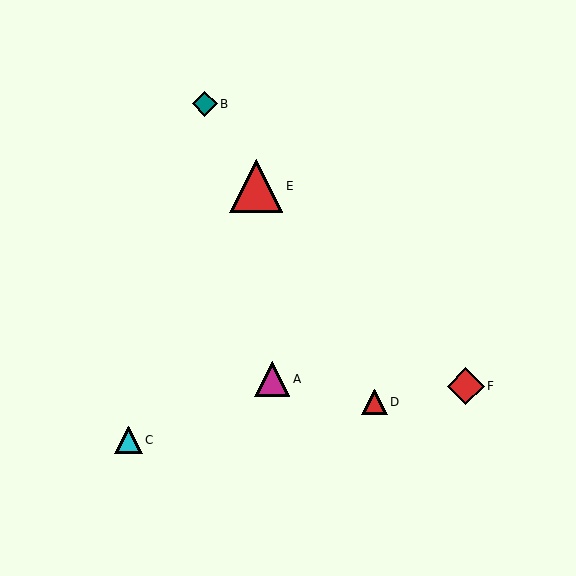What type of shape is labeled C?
Shape C is a cyan triangle.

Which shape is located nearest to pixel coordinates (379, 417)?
The red triangle (labeled D) at (375, 402) is nearest to that location.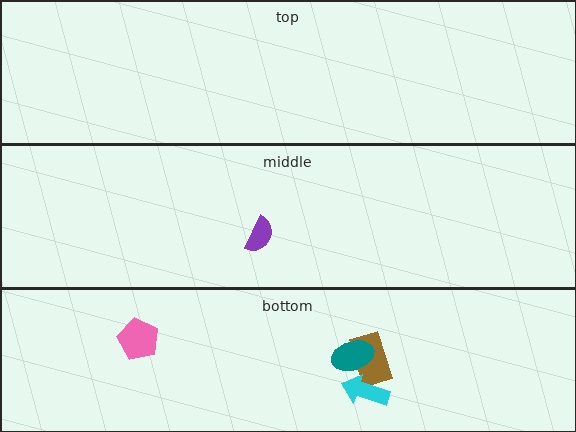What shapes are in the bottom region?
The brown rectangle, the teal ellipse, the pink pentagon, the cyan arrow.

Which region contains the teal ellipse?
The bottom region.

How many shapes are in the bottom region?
4.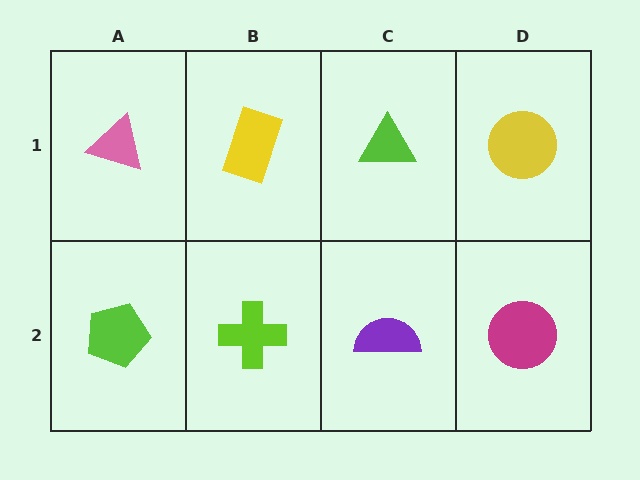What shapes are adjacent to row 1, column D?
A magenta circle (row 2, column D), a lime triangle (row 1, column C).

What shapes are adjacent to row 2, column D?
A yellow circle (row 1, column D), a purple semicircle (row 2, column C).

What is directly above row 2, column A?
A pink triangle.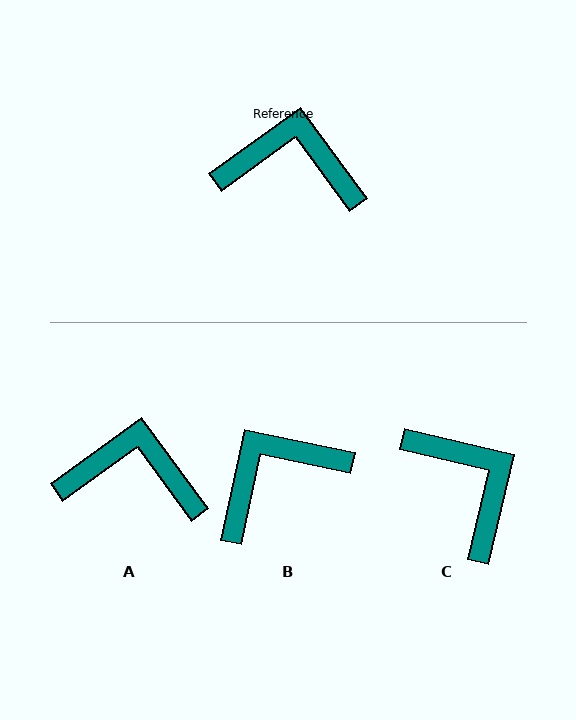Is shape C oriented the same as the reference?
No, it is off by about 49 degrees.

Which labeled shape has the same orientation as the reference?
A.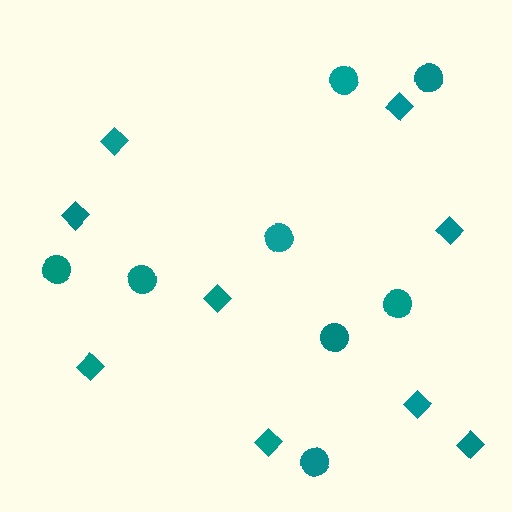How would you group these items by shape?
There are 2 groups: one group of circles (8) and one group of diamonds (9).